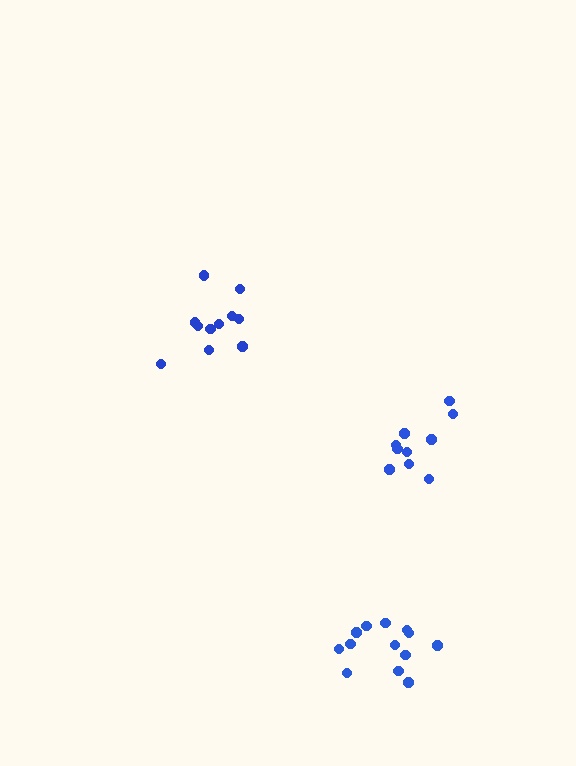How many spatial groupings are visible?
There are 3 spatial groupings.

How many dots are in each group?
Group 1: 11 dots, Group 2: 10 dots, Group 3: 13 dots (34 total).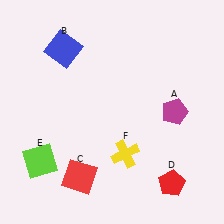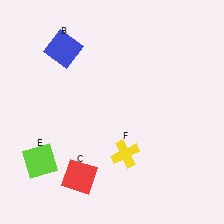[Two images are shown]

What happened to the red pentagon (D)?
The red pentagon (D) was removed in Image 2. It was in the bottom-right area of Image 1.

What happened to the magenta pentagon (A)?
The magenta pentagon (A) was removed in Image 2. It was in the top-right area of Image 1.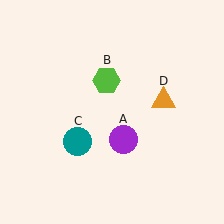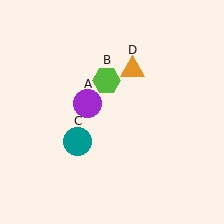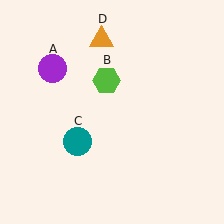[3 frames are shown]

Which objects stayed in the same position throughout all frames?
Lime hexagon (object B) and teal circle (object C) remained stationary.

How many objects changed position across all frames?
2 objects changed position: purple circle (object A), orange triangle (object D).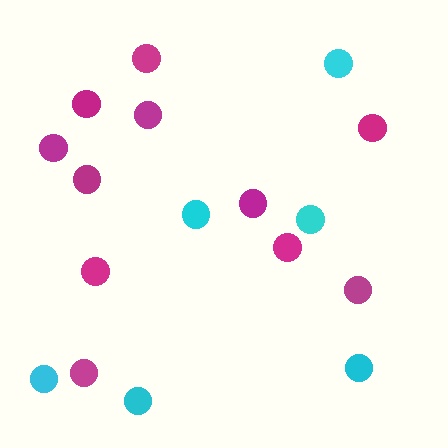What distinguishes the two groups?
There are 2 groups: one group of cyan circles (6) and one group of magenta circles (11).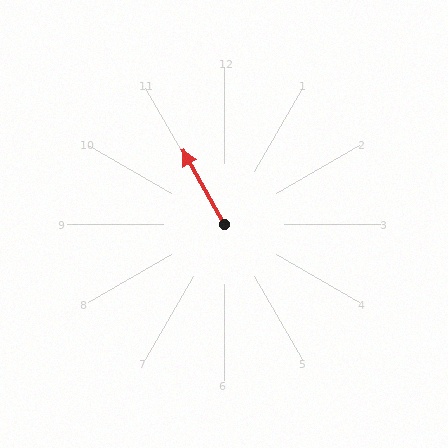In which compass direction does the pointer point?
Northwest.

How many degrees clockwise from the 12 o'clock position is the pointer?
Approximately 330 degrees.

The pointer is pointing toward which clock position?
Roughly 11 o'clock.